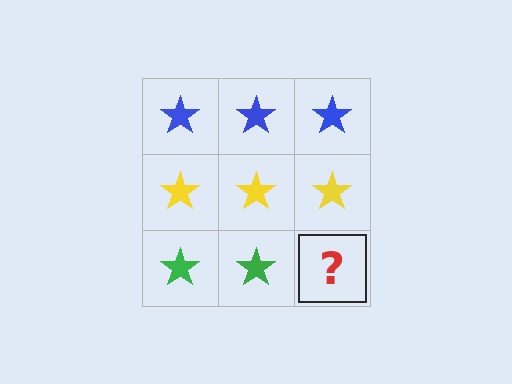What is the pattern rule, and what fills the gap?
The rule is that each row has a consistent color. The gap should be filled with a green star.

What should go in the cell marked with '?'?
The missing cell should contain a green star.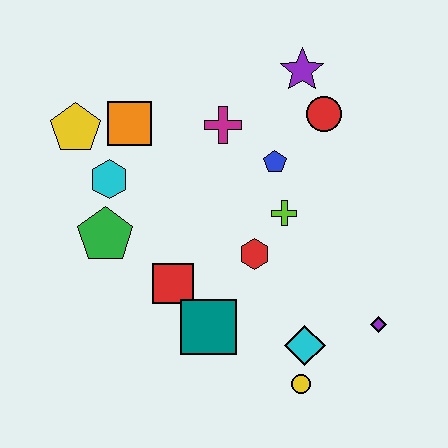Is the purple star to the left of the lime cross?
No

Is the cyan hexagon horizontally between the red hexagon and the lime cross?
No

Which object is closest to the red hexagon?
The lime cross is closest to the red hexagon.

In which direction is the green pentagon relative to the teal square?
The green pentagon is to the left of the teal square.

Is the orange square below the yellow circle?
No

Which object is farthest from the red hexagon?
The yellow pentagon is farthest from the red hexagon.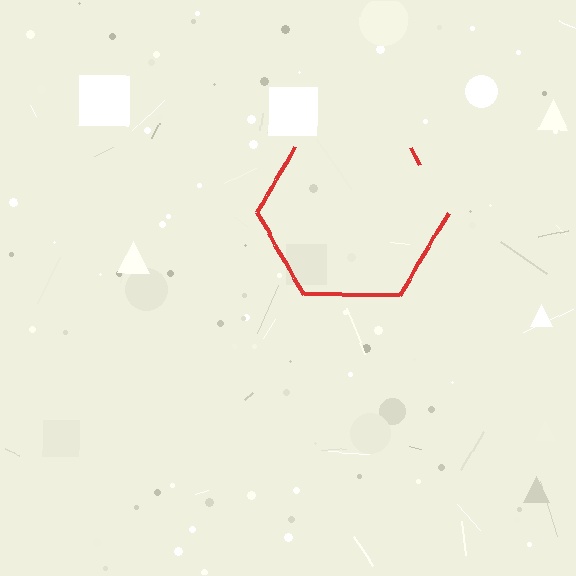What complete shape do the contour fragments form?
The contour fragments form a hexagon.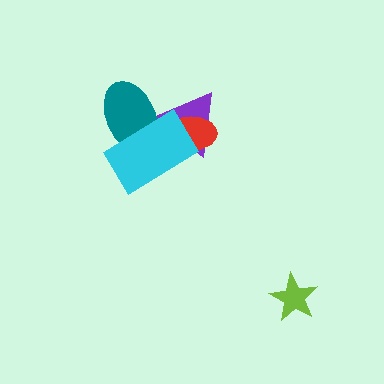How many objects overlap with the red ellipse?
2 objects overlap with the red ellipse.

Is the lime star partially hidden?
No, no other shape covers it.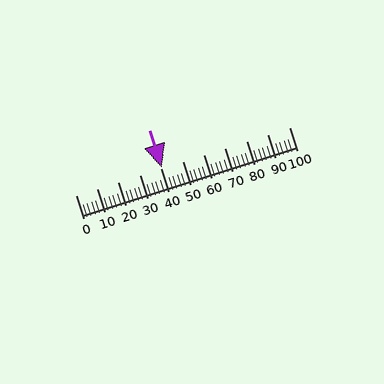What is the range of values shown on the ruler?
The ruler shows values from 0 to 100.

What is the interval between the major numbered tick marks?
The major tick marks are spaced 10 units apart.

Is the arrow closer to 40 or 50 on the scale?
The arrow is closer to 40.